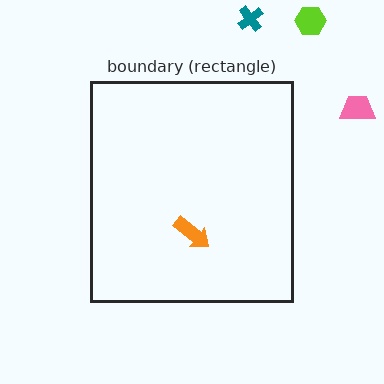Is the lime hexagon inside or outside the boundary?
Outside.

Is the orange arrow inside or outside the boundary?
Inside.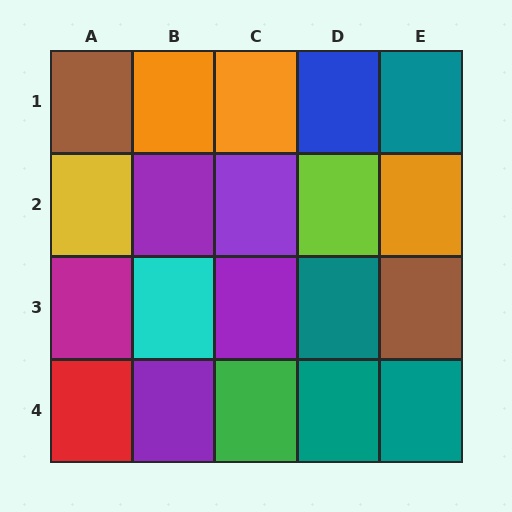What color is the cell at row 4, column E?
Teal.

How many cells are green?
1 cell is green.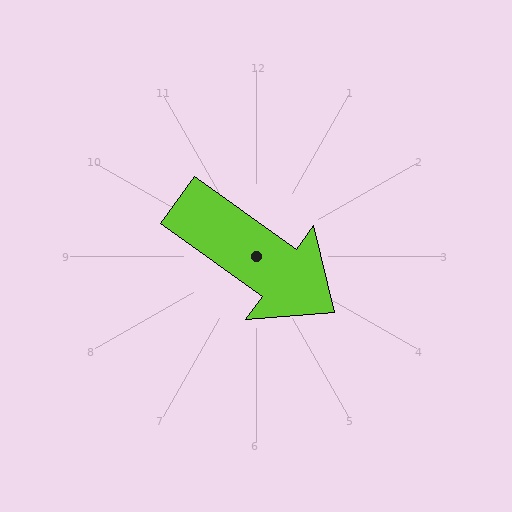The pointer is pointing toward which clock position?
Roughly 4 o'clock.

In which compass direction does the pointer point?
Southeast.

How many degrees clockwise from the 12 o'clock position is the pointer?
Approximately 126 degrees.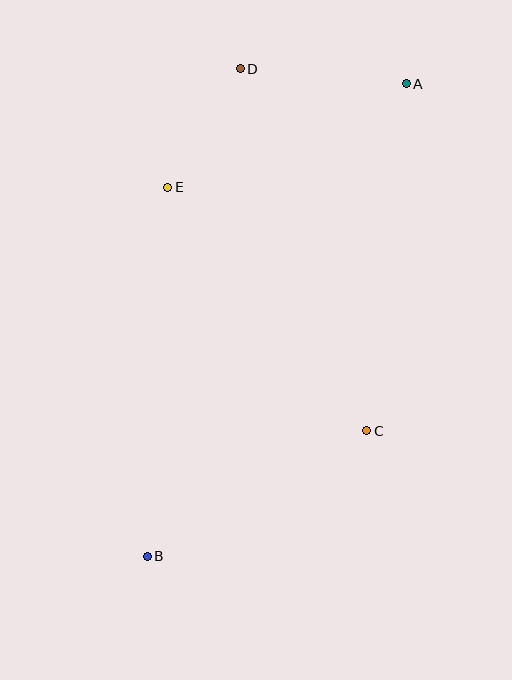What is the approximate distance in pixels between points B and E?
The distance between B and E is approximately 370 pixels.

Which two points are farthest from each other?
Points A and B are farthest from each other.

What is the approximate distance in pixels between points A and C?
The distance between A and C is approximately 349 pixels.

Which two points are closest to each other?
Points D and E are closest to each other.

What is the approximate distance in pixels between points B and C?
The distance between B and C is approximately 253 pixels.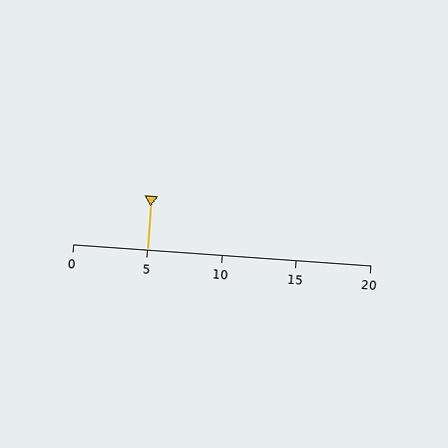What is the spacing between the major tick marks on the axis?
The major ticks are spaced 5 apart.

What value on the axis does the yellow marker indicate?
The marker indicates approximately 5.